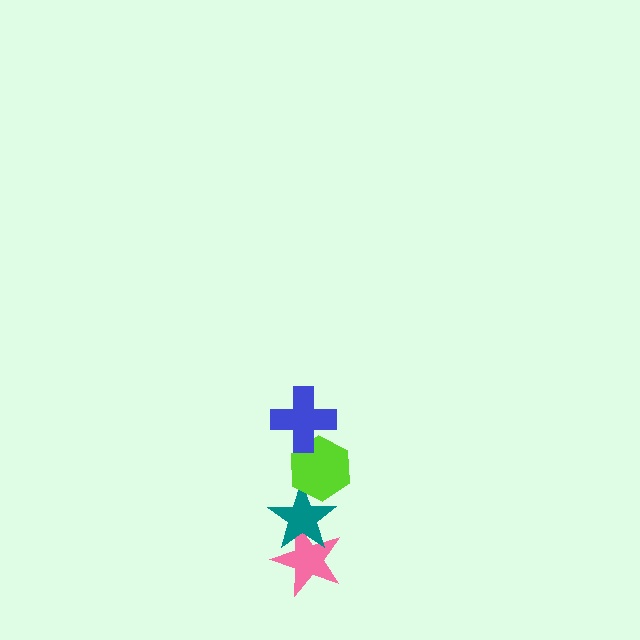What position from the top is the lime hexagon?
The lime hexagon is 2nd from the top.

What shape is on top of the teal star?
The lime hexagon is on top of the teal star.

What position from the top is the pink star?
The pink star is 4th from the top.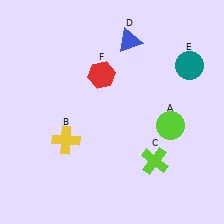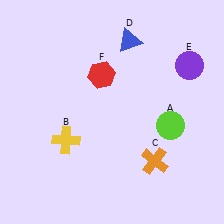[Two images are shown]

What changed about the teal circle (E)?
In Image 1, E is teal. In Image 2, it changed to purple.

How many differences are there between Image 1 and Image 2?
There are 2 differences between the two images.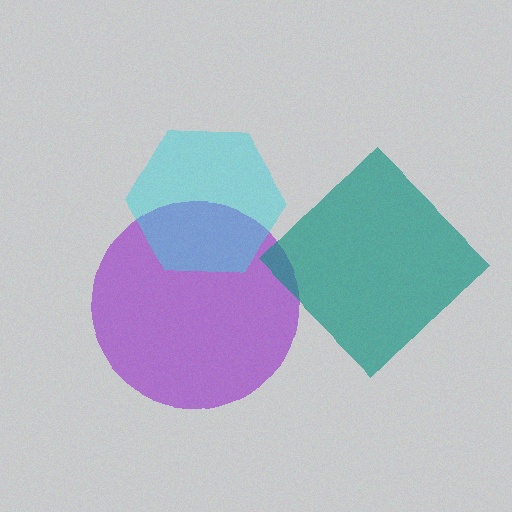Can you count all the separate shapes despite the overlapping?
Yes, there are 3 separate shapes.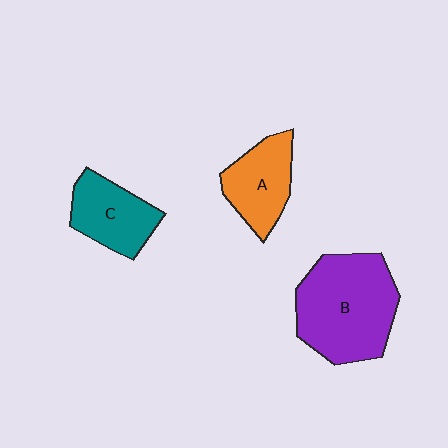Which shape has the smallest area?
Shape A (orange).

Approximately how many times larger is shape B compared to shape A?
Approximately 1.8 times.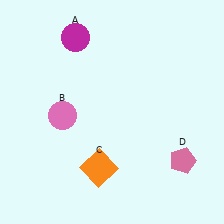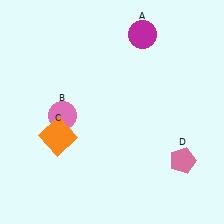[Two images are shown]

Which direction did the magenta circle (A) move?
The magenta circle (A) moved right.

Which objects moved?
The objects that moved are: the magenta circle (A), the orange square (C).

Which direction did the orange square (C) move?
The orange square (C) moved left.